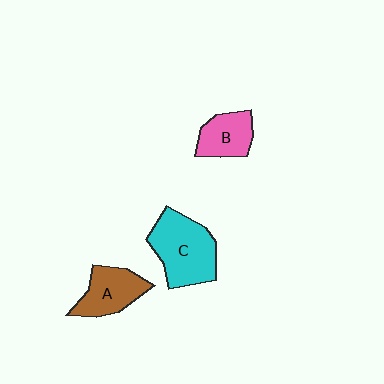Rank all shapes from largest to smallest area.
From largest to smallest: C (cyan), A (brown), B (pink).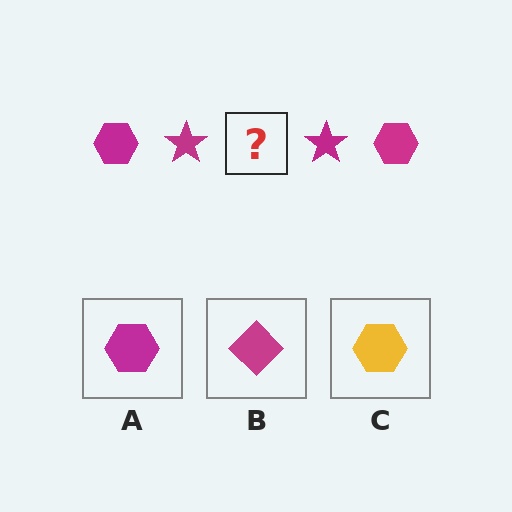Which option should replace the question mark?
Option A.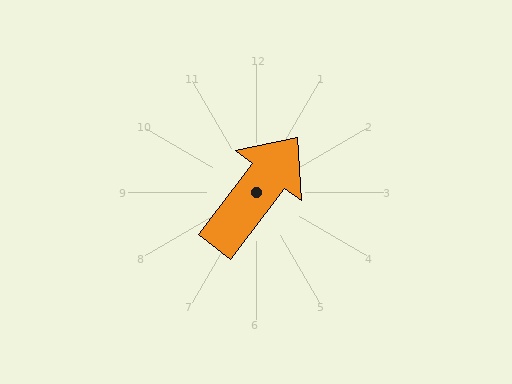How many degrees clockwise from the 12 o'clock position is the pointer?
Approximately 37 degrees.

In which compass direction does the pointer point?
Northeast.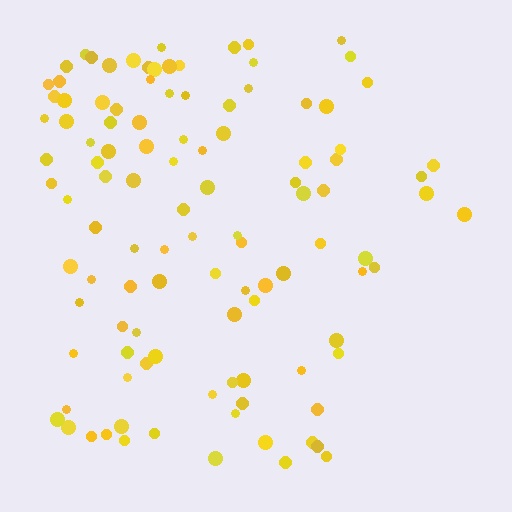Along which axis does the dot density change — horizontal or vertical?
Horizontal.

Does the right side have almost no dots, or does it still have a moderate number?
Still a moderate number, just noticeably fewer than the left.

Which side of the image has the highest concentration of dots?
The left.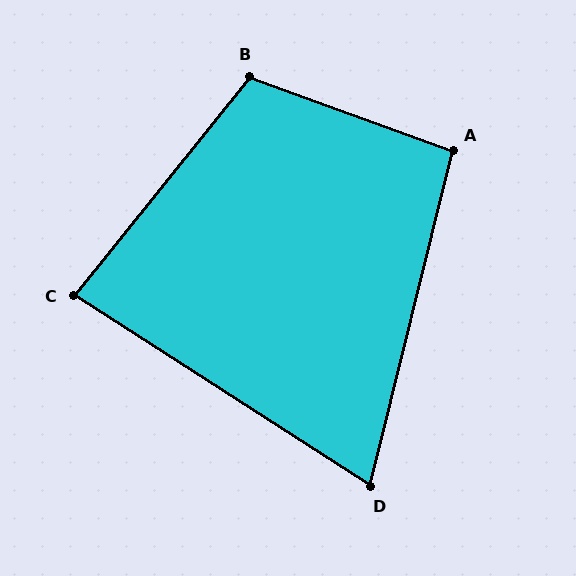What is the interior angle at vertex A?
Approximately 96 degrees (obtuse).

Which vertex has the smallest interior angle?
D, at approximately 71 degrees.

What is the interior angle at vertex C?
Approximately 84 degrees (acute).